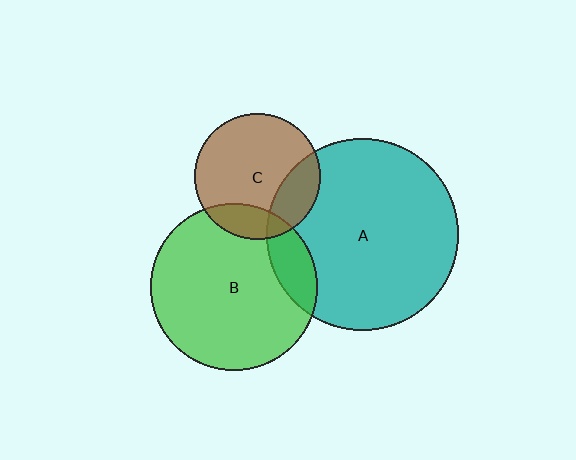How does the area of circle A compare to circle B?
Approximately 1.3 times.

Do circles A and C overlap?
Yes.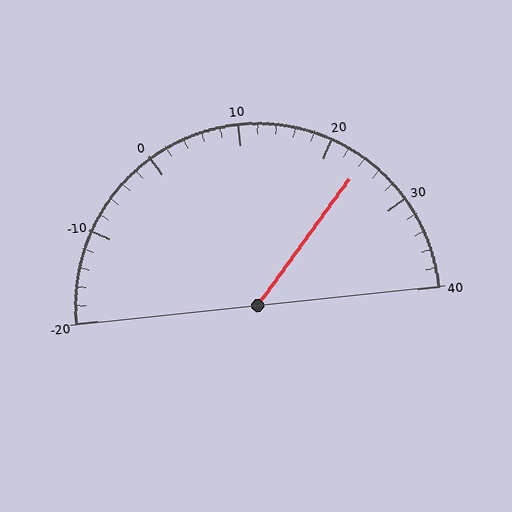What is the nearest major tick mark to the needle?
The nearest major tick mark is 20.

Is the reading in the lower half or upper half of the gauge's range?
The reading is in the upper half of the range (-20 to 40).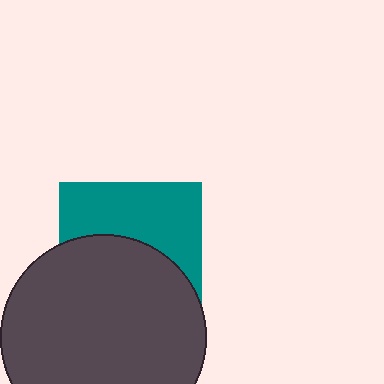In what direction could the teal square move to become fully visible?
The teal square could move up. That would shift it out from behind the dark gray circle entirely.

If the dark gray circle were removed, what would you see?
You would see the complete teal square.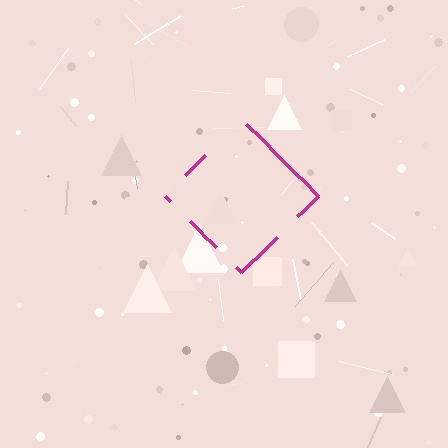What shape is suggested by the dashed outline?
The dashed outline suggests a diamond.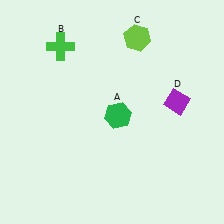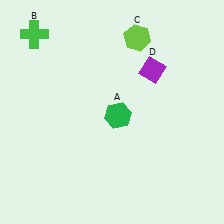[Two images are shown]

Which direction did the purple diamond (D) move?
The purple diamond (D) moved up.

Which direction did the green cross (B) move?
The green cross (B) moved left.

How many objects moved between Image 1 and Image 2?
2 objects moved between the two images.